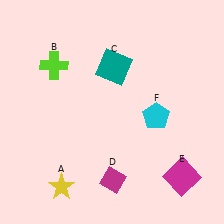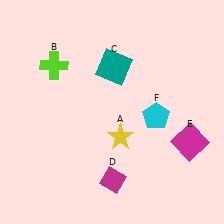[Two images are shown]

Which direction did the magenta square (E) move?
The magenta square (E) moved up.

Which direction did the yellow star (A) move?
The yellow star (A) moved right.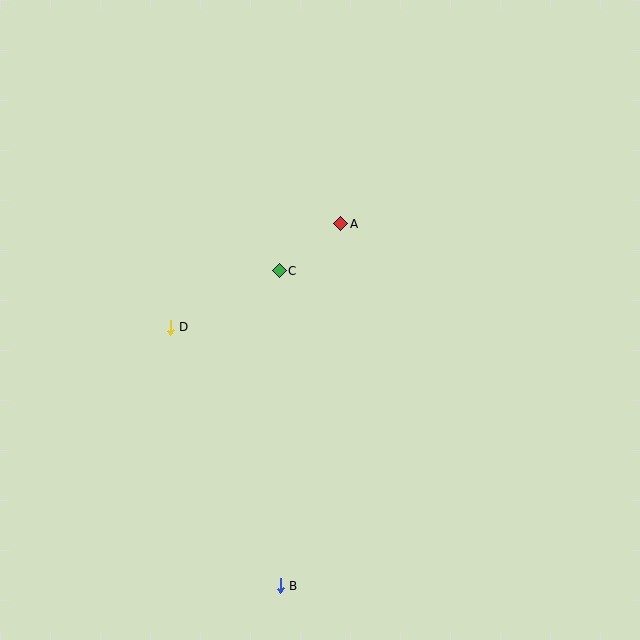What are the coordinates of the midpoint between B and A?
The midpoint between B and A is at (311, 405).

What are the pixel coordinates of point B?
Point B is at (280, 586).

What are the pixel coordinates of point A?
Point A is at (341, 224).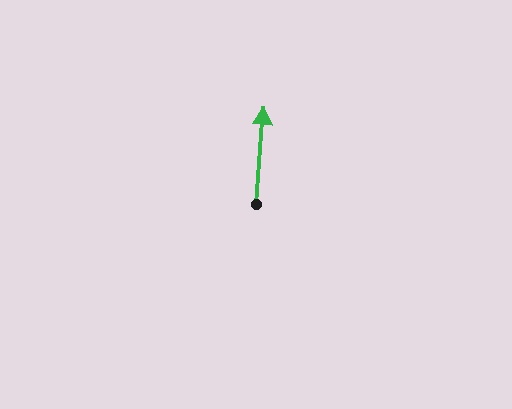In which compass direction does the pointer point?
North.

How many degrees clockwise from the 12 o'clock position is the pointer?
Approximately 5 degrees.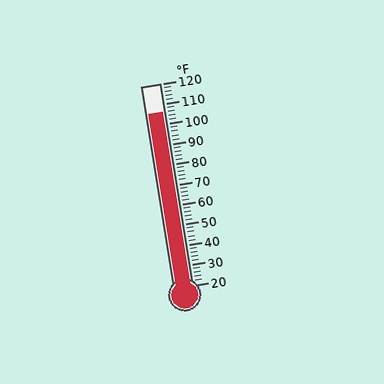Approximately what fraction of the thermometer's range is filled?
The thermometer is filled to approximately 85% of its range.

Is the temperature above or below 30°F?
The temperature is above 30°F.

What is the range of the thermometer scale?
The thermometer scale ranges from 20°F to 120°F.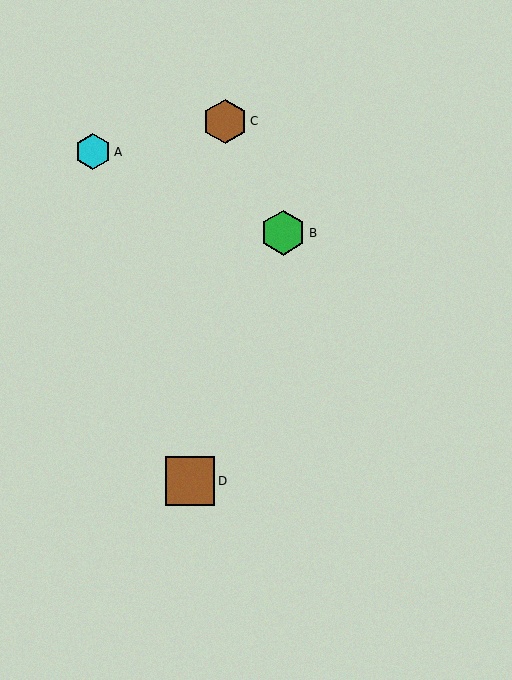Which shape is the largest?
The brown square (labeled D) is the largest.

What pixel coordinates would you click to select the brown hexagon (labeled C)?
Click at (225, 121) to select the brown hexagon C.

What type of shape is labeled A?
Shape A is a cyan hexagon.